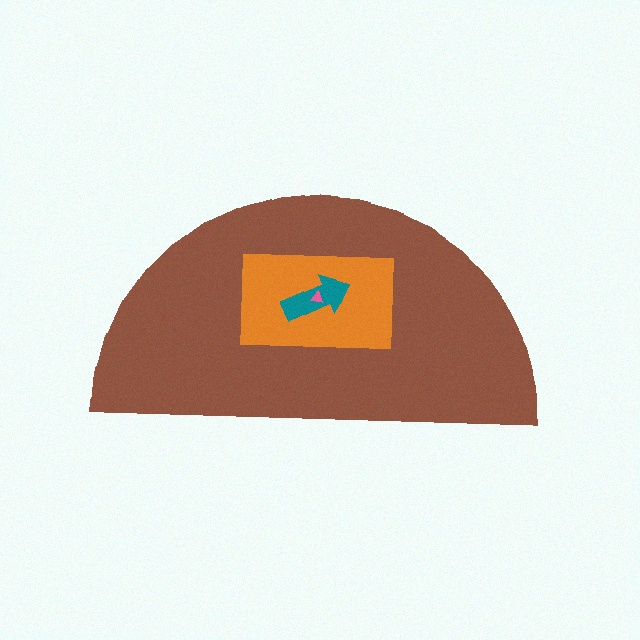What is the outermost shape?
The brown semicircle.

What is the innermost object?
The pink triangle.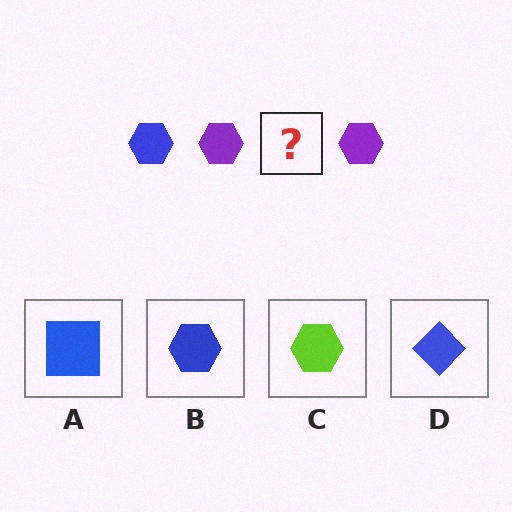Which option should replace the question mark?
Option B.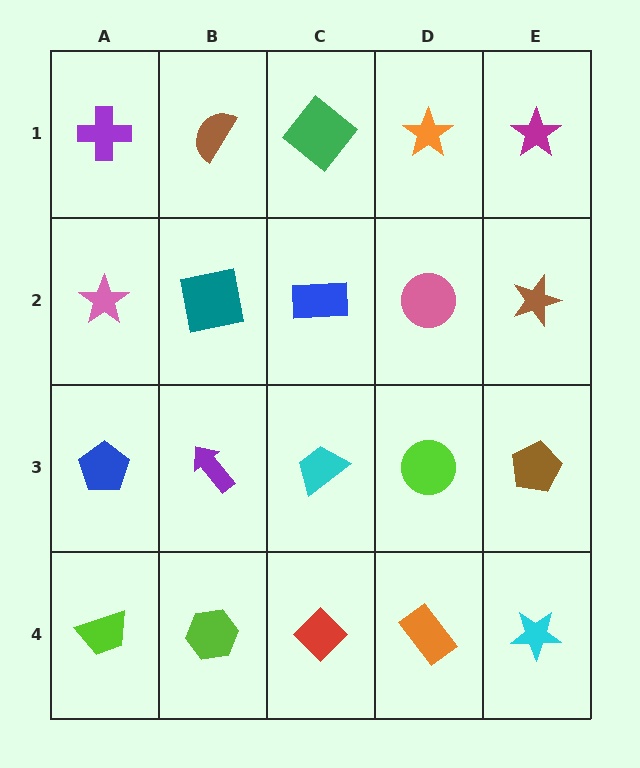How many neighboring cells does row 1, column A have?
2.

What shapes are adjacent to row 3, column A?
A pink star (row 2, column A), a lime trapezoid (row 4, column A), a purple arrow (row 3, column B).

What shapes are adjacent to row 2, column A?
A purple cross (row 1, column A), a blue pentagon (row 3, column A), a teal square (row 2, column B).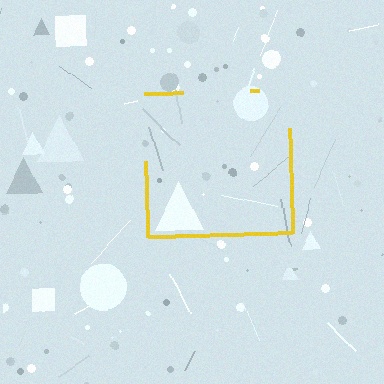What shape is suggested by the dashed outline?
The dashed outline suggests a square.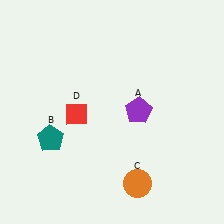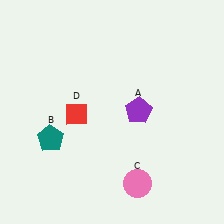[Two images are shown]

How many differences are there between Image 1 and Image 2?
There is 1 difference between the two images.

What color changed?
The circle (C) changed from orange in Image 1 to pink in Image 2.